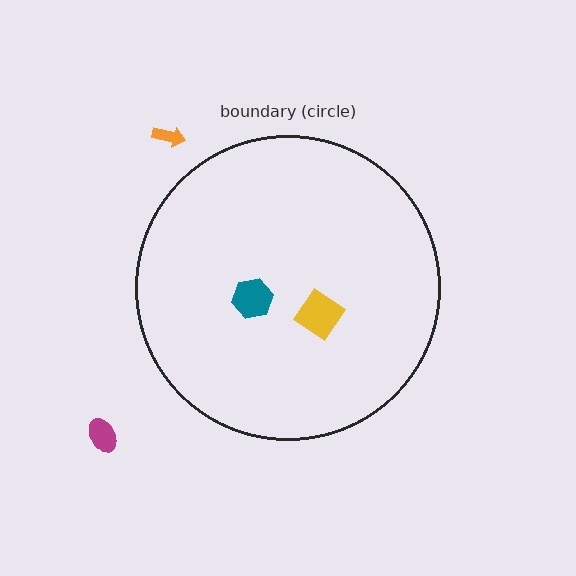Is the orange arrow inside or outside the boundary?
Outside.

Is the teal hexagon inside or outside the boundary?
Inside.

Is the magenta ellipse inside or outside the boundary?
Outside.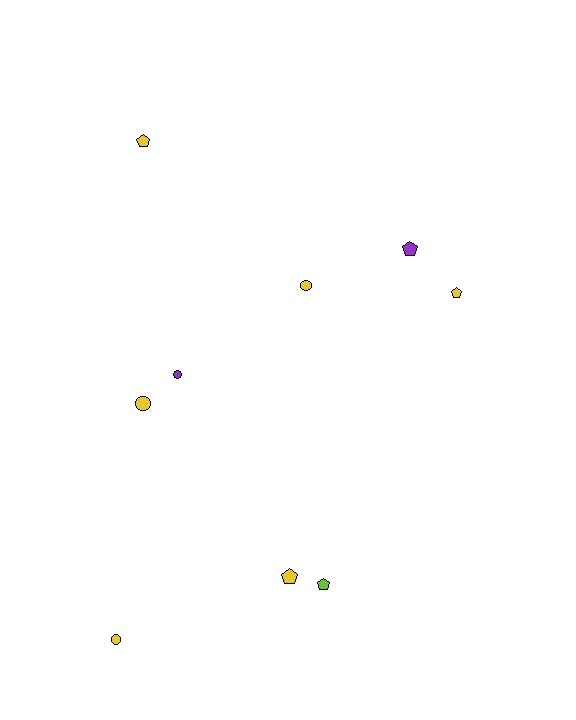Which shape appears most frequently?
Pentagon, with 5 objects.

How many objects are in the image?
There are 9 objects.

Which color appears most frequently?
Yellow, with 6 objects.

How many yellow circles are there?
There are 3 yellow circles.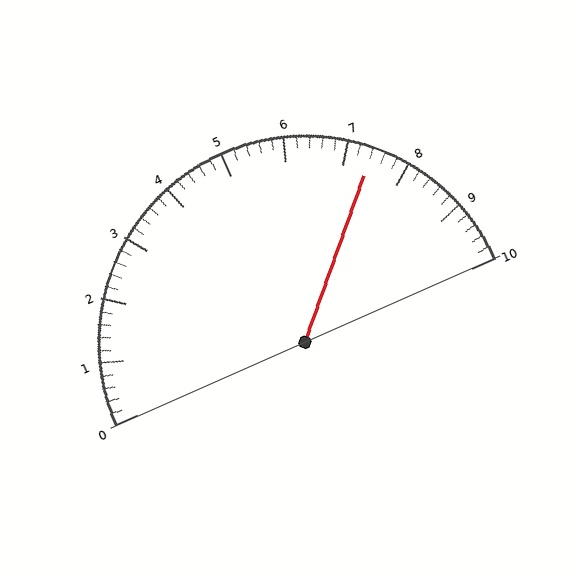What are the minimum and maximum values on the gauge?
The gauge ranges from 0 to 10.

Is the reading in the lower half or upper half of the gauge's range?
The reading is in the upper half of the range (0 to 10).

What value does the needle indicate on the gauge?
The needle indicates approximately 7.4.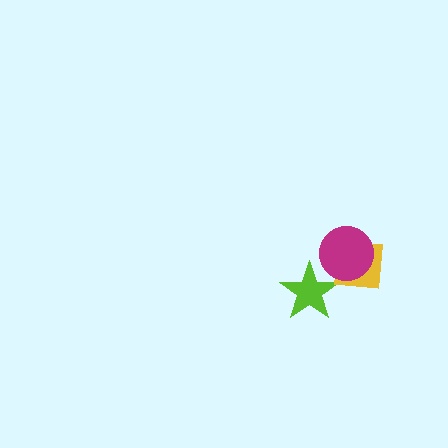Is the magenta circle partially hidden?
No, no other shape covers it.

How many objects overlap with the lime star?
1 object overlaps with the lime star.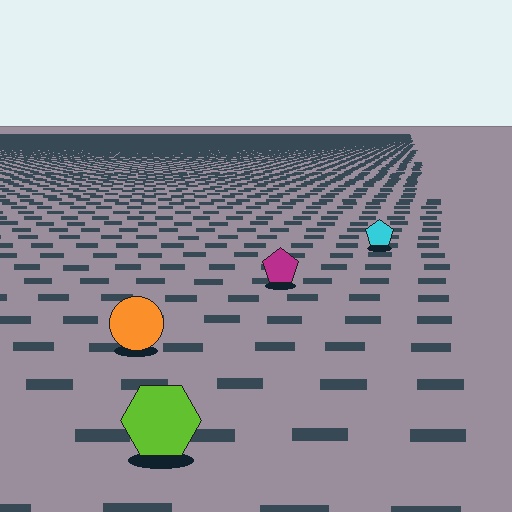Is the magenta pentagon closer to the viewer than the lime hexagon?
No. The lime hexagon is closer — you can tell from the texture gradient: the ground texture is coarser near it.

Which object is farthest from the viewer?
The cyan pentagon is farthest from the viewer. It appears smaller and the ground texture around it is denser.